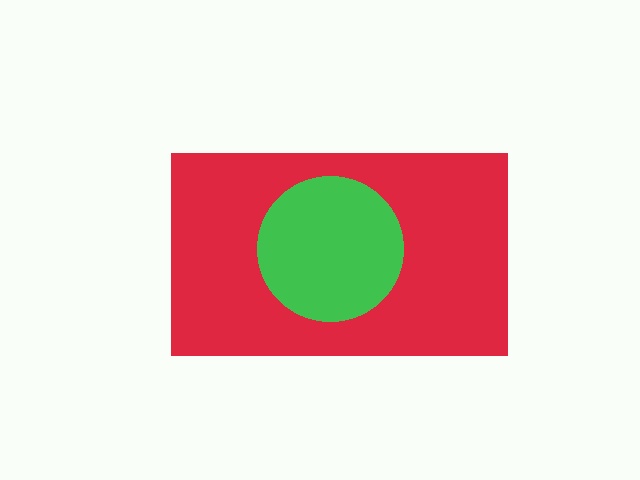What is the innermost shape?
The green circle.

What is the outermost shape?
The red rectangle.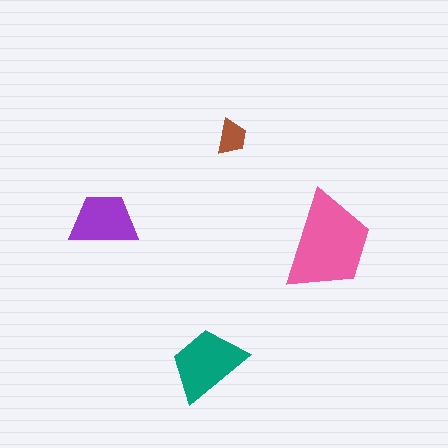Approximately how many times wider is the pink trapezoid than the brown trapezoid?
About 3 times wider.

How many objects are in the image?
There are 4 objects in the image.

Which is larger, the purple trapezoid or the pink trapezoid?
The pink one.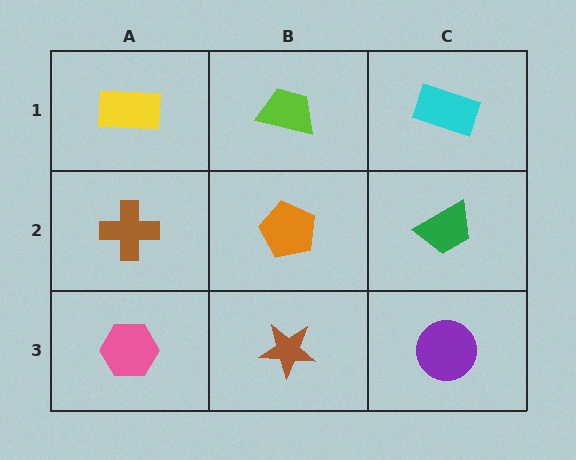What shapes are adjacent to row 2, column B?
A lime trapezoid (row 1, column B), a brown star (row 3, column B), a brown cross (row 2, column A), a green trapezoid (row 2, column C).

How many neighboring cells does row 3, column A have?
2.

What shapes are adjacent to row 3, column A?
A brown cross (row 2, column A), a brown star (row 3, column B).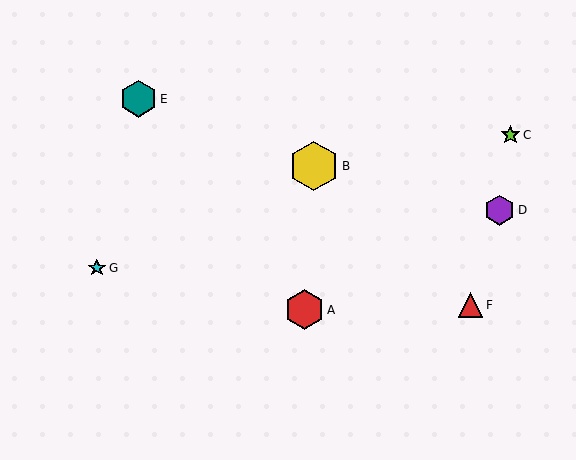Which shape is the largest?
The yellow hexagon (labeled B) is the largest.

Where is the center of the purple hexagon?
The center of the purple hexagon is at (500, 210).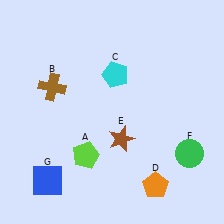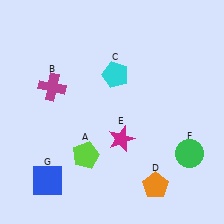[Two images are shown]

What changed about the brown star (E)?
In Image 1, E is brown. In Image 2, it changed to magenta.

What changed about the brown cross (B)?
In Image 1, B is brown. In Image 2, it changed to magenta.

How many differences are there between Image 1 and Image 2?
There are 2 differences between the two images.